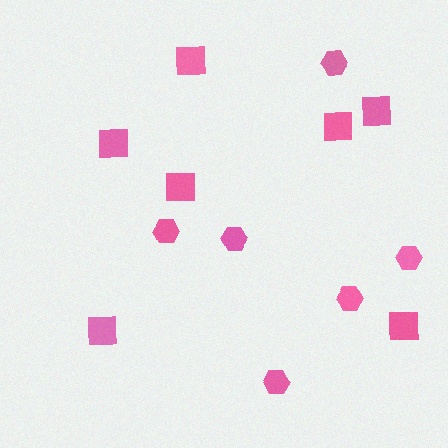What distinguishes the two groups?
There are 2 groups: one group of squares (7) and one group of hexagons (6).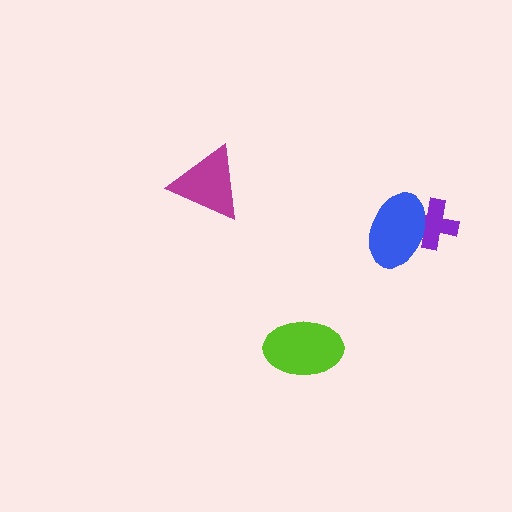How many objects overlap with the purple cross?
1 object overlaps with the purple cross.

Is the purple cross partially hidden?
Yes, it is partially covered by another shape.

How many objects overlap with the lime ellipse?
0 objects overlap with the lime ellipse.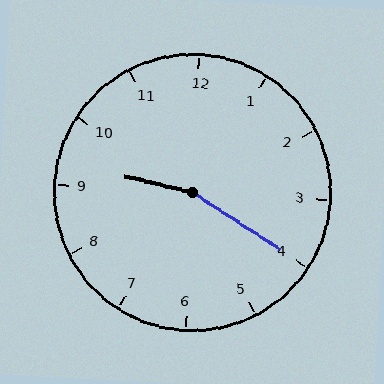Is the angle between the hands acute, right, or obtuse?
It is obtuse.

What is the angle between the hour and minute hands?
Approximately 160 degrees.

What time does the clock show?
9:20.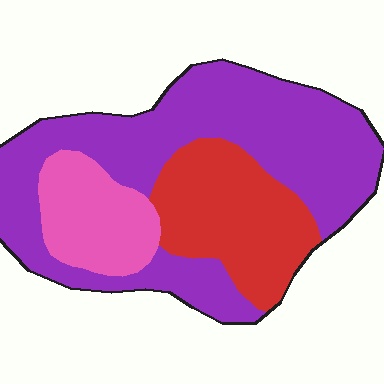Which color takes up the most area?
Purple, at roughly 60%.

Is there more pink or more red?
Red.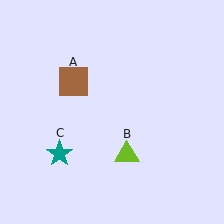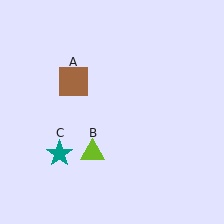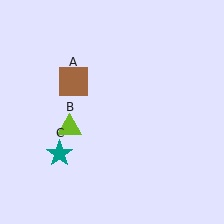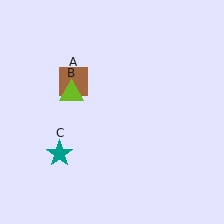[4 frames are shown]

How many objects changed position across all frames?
1 object changed position: lime triangle (object B).